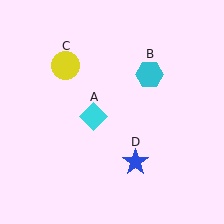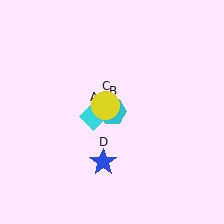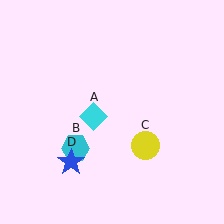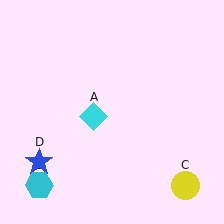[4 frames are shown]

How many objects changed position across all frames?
3 objects changed position: cyan hexagon (object B), yellow circle (object C), blue star (object D).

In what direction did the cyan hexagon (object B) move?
The cyan hexagon (object B) moved down and to the left.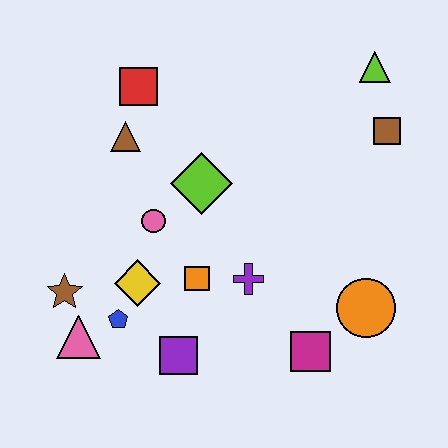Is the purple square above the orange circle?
No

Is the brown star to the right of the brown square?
No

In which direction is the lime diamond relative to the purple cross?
The lime diamond is above the purple cross.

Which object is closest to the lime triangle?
The brown square is closest to the lime triangle.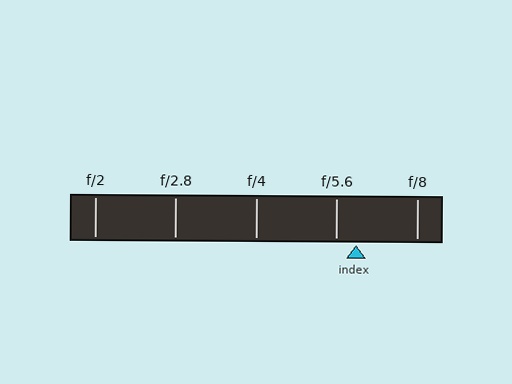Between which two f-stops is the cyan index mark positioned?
The index mark is between f/5.6 and f/8.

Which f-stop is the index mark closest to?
The index mark is closest to f/5.6.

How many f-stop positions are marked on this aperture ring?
There are 5 f-stop positions marked.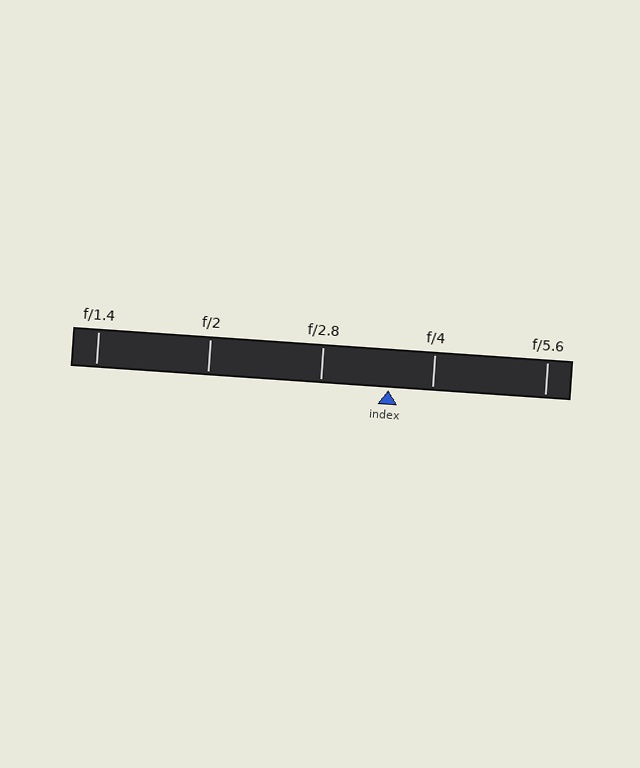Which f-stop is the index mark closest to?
The index mark is closest to f/4.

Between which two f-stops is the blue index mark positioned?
The index mark is between f/2.8 and f/4.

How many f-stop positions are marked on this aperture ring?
There are 5 f-stop positions marked.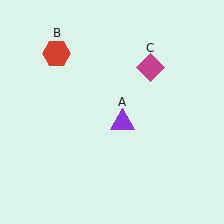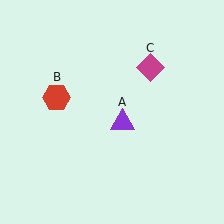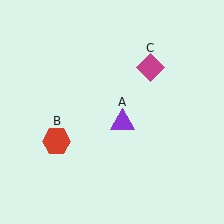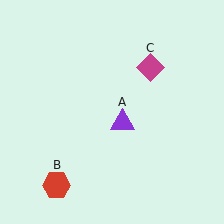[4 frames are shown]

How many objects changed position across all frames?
1 object changed position: red hexagon (object B).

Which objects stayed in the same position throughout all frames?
Purple triangle (object A) and magenta diamond (object C) remained stationary.